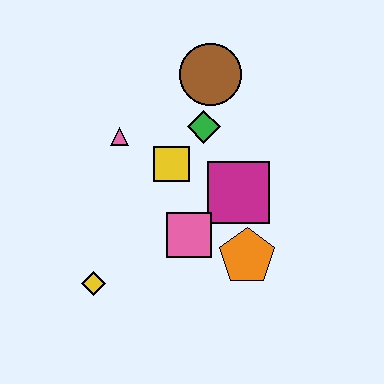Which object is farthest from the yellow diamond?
The brown circle is farthest from the yellow diamond.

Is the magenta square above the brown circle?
No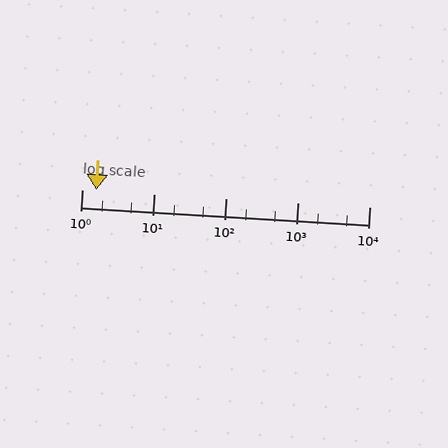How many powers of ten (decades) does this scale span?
The scale spans 4 decades, from 1 to 10000.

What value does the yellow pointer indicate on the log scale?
The pointer indicates approximately 1.6.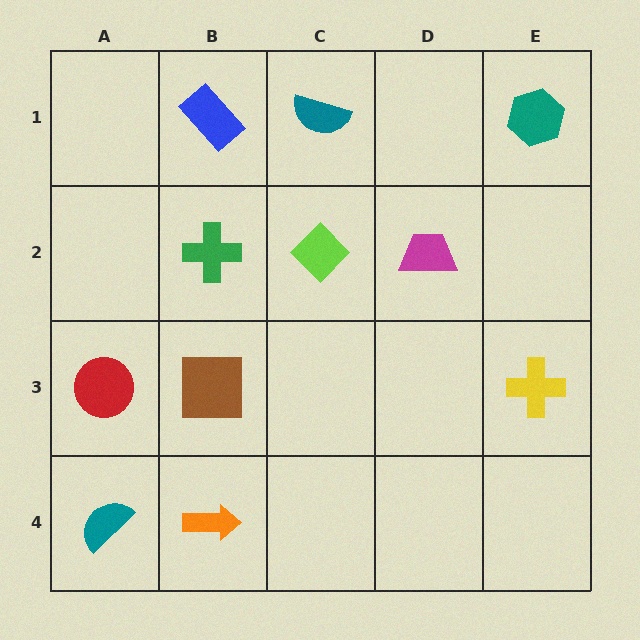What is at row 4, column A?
A teal semicircle.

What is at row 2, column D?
A magenta trapezoid.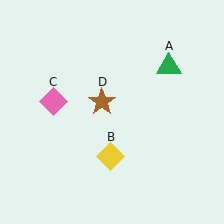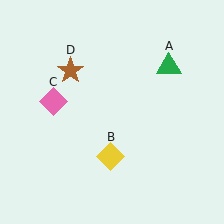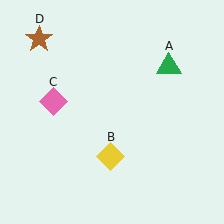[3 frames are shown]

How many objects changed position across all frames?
1 object changed position: brown star (object D).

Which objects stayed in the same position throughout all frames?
Green triangle (object A) and yellow diamond (object B) and pink diamond (object C) remained stationary.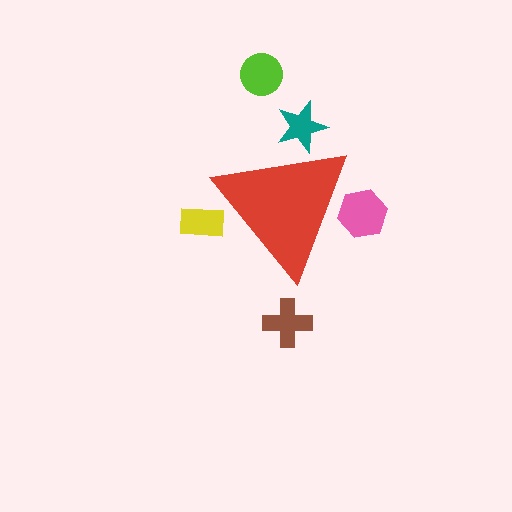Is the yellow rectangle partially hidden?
Yes, the yellow rectangle is partially hidden behind the red triangle.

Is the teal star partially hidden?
Yes, the teal star is partially hidden behind the red triangle.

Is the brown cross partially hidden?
No, the brown cross is fully visible.